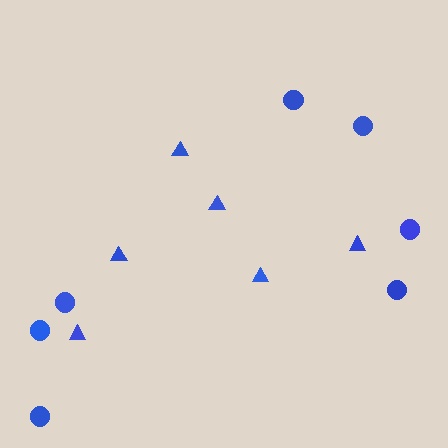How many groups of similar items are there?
There are 2 groups: one group of triangles (6) and one group of circles (7).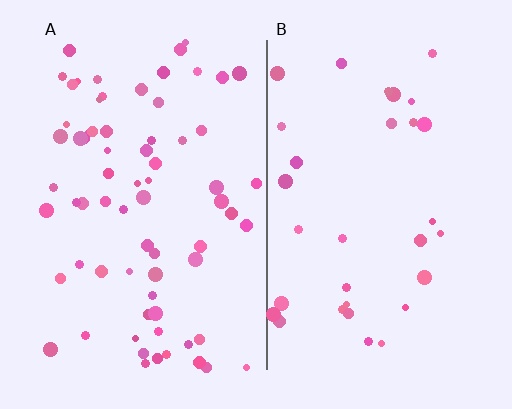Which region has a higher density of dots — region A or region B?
A (the left).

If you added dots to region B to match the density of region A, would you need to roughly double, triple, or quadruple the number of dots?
Approximately double.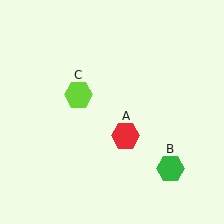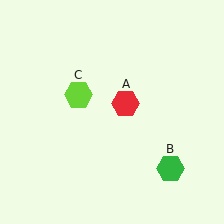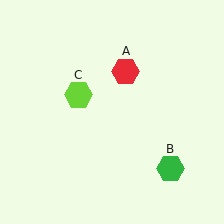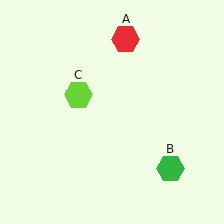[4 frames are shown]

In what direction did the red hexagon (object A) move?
The red hexagon (object A) moved up.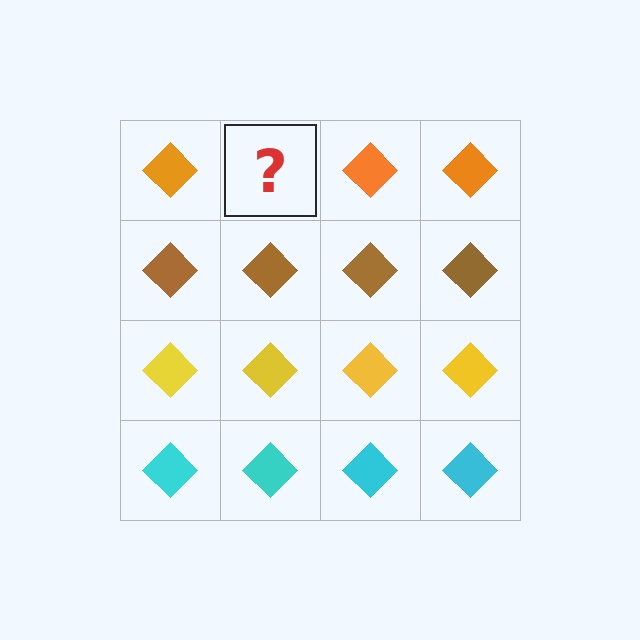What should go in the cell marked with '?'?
The missing cell should contain an orange diamond.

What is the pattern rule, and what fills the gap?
The rule is that each row has a consistent color. The gap should be filled with an orange diamond.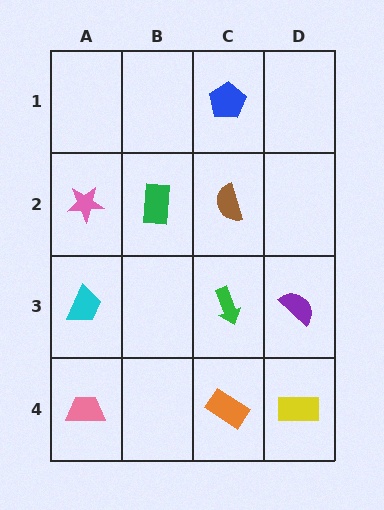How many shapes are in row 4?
3 shapes.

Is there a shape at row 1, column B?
No, that cell is empty.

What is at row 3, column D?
A purple semicircle.